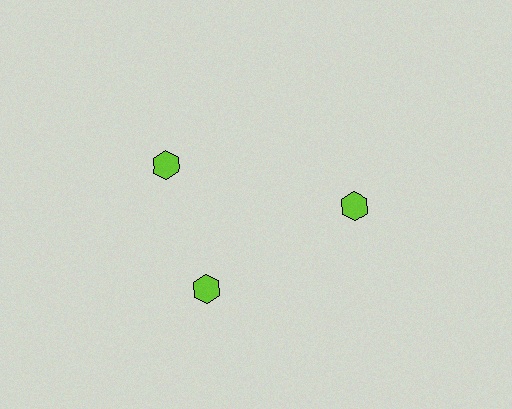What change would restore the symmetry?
The symmetry would be restored by rotating it back into even spacing with its neighbors so that all 3 hexagons sit at equal angles and equal distance from the center.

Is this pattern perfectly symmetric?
No. The 3 lime hexagons are arranged in a ring, but one element near the 11 o'clock position is rotated out of alignment along the ring, breaking the 3-fold rotational symmetry.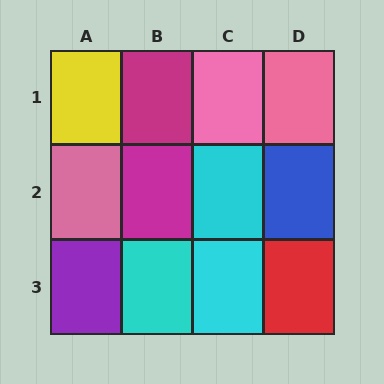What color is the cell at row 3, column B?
Cyan.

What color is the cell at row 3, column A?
Purple.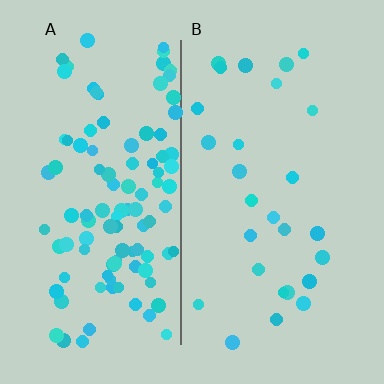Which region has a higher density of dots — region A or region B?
A (the left).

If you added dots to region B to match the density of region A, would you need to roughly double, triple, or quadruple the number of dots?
Approximately quadruple.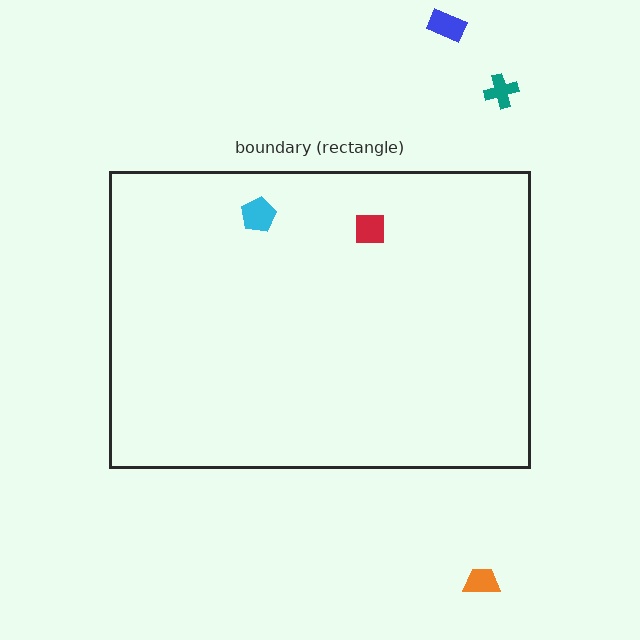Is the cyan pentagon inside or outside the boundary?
Inside.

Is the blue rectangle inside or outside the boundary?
Outside.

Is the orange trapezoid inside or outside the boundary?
Outside.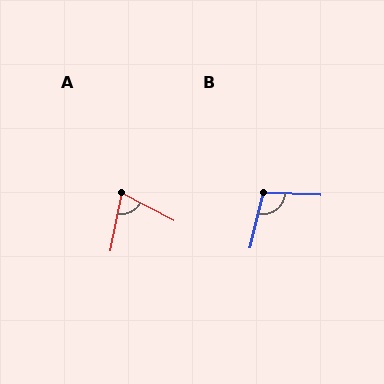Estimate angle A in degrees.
Approximately 74 degrees.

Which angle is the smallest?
A, at approximately 74 degrees.